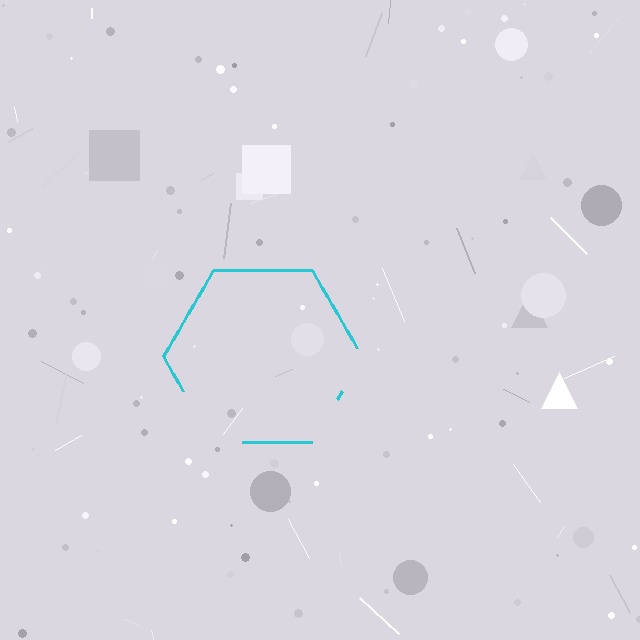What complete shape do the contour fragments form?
The contour fragments form a hexagon.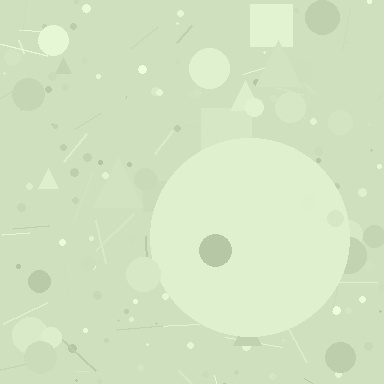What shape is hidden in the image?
A circle is hidden in the image.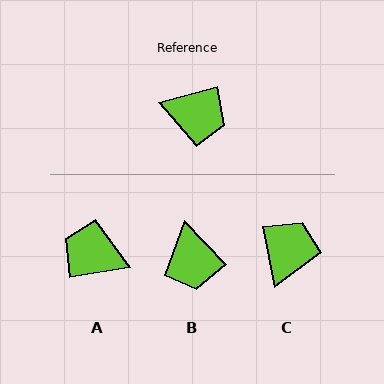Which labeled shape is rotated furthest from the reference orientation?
A, about 175 degrees away.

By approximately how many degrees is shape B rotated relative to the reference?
Approximately 61 degrees clockwise.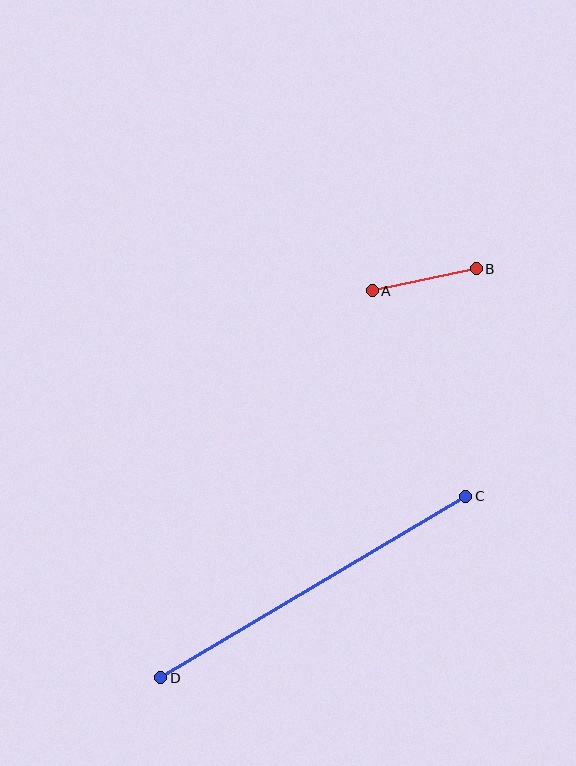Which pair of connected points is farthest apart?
Points C and D are farthest apart.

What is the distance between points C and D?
The distance is approximately 355 pixels.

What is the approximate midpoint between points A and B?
The midpoint is at approximately (424, 280) pixels.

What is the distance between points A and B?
The distance is approximately 106 pixels.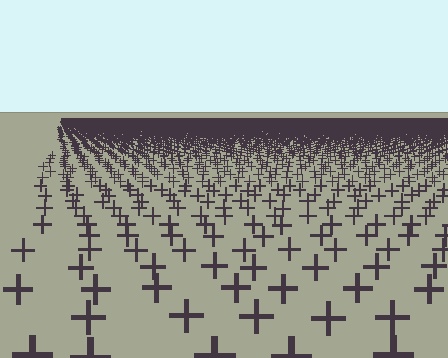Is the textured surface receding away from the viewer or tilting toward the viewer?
The surface is receding away from the viewer. Texture elements get smaller and denser toward the top.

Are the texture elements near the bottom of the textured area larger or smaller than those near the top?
Larger. Near the bottom, elements are closer to the viewer and appear at a bigger on-screen size.